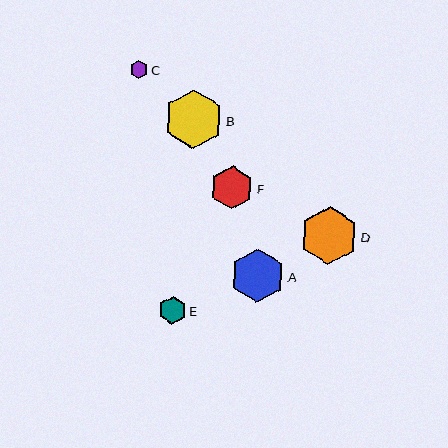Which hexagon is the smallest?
Hexagon C is the smallest with a size of approximately 18 pixels.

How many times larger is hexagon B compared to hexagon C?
Hexagon B is approximately 3.2 times the size of hexagon C.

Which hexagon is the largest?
Hexagon B is the largest with a size of approximately 59 pixels.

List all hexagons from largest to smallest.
From largest to smallest: B, D, A, F, E, C.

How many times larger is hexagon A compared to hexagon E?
Hexagon A is approximately 2.0 times the size of hexagon E.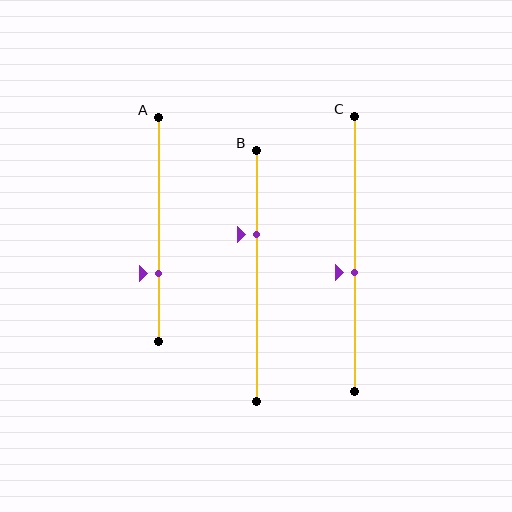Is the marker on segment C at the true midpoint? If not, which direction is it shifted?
No, the marker on segment C is shifted downward by about 7% of the segment length.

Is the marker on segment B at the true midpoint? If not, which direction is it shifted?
No, the marker on segment B is shifted upward by about 16% of the segment length.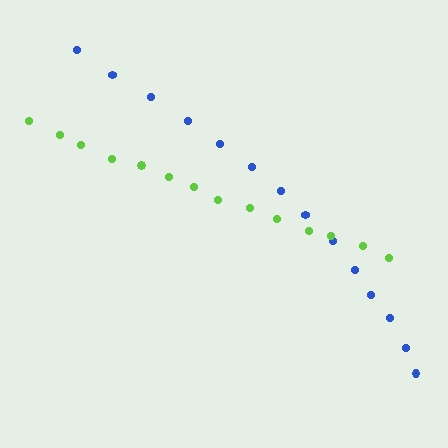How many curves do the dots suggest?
There are 2 distinct paths.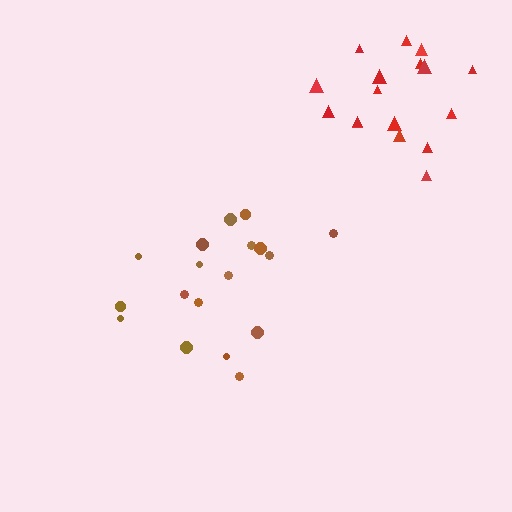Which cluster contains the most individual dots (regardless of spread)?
Brown (18).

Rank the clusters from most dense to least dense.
brown, red.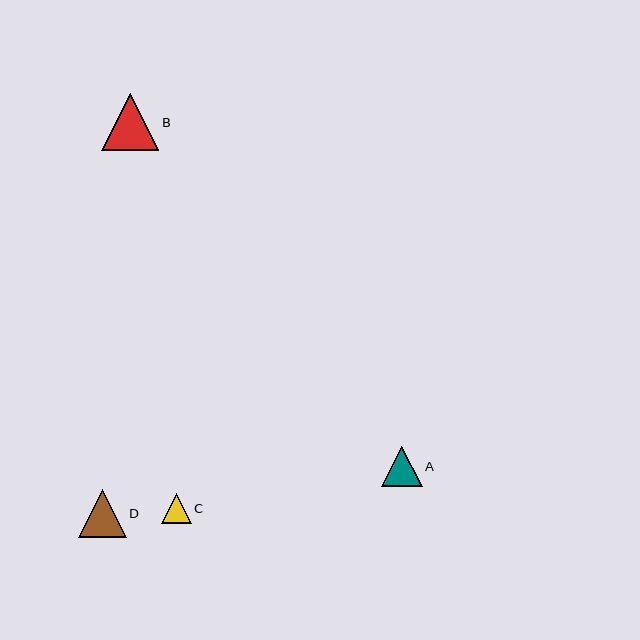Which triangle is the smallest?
Triangle C is the smallest with a size of approximately 30 pixels.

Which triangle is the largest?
Triangle B is the largest with a size of approximately 57 pixels.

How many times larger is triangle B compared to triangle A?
Triangle B is approximately 1.4 times the size of triangle A.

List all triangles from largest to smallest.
From largest to smallest: B, D, A, C.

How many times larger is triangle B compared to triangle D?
Triangle B is approximately 1.2 times the size of triangle D.